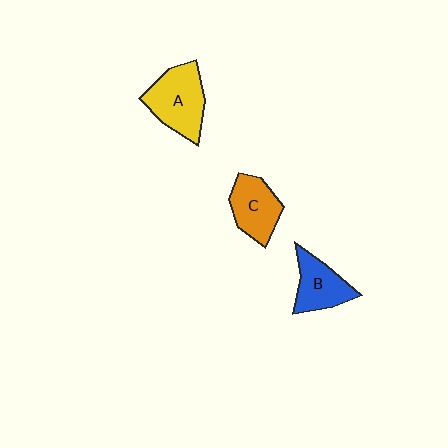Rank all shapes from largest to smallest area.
From largest to smallest: A (yellow), C (orange), B (blue).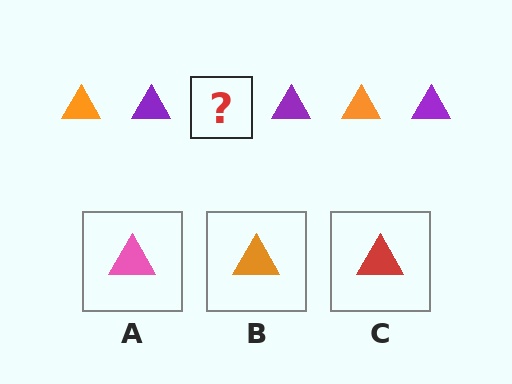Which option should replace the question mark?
Option B.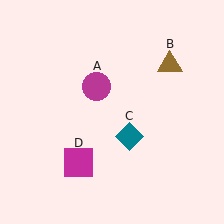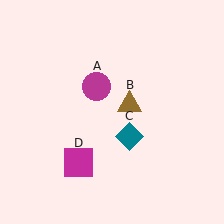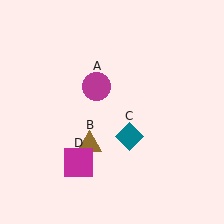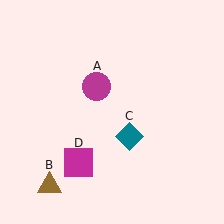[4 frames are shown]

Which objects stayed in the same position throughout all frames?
Magenta circle (object A) and teal diamond (object C) and magenta square (object D) remained stationary.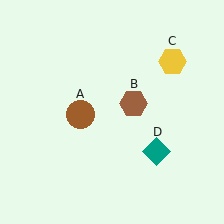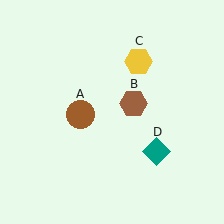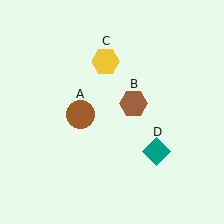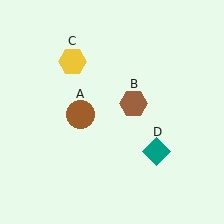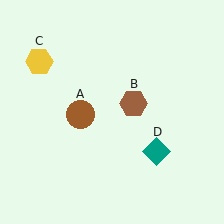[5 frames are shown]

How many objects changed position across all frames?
1 object changed position: yellow hexagon (object C).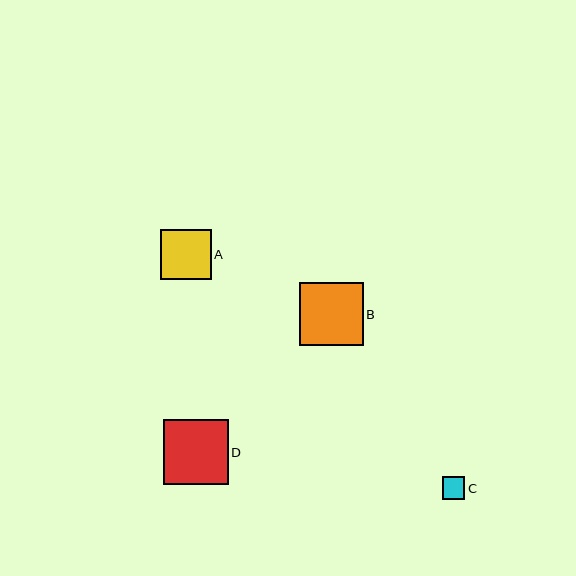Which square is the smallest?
Square C is the smallest with a size of approximately 23 pixels.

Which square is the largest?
Square D is the largest with a size of approximately 65 pixels.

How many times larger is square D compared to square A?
Square D is approximately 1.3 times the size of square A.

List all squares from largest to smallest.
From largest to smallest: D, B, A, C.